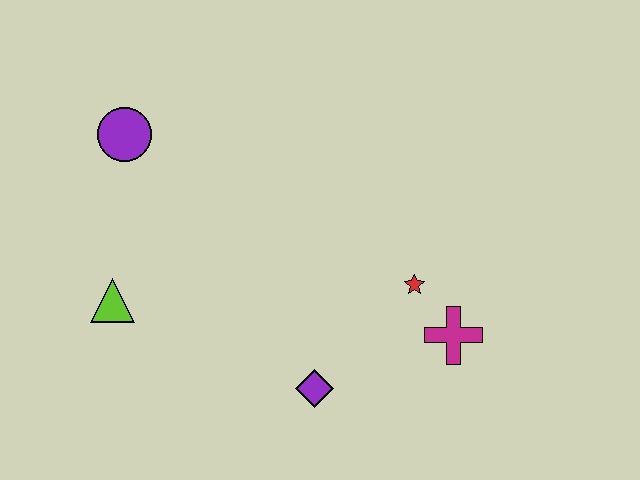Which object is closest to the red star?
The magenta cross is closest to the red star.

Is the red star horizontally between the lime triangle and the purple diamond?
No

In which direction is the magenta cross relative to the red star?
The magenta cross is below the red star.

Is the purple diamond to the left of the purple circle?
No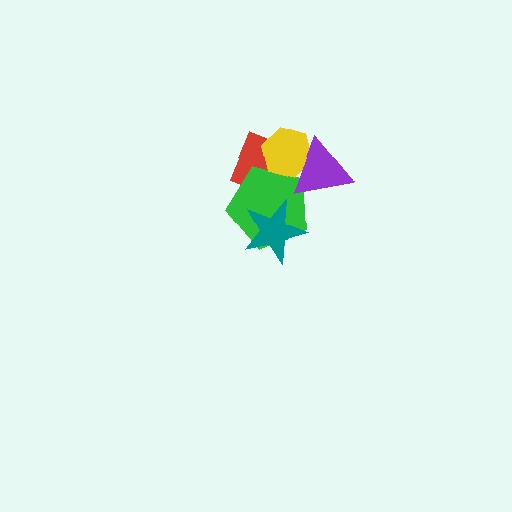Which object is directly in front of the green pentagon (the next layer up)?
The teal star is directly in front of the green pentagon.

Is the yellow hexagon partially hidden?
Yes, it is partially covered by another shape.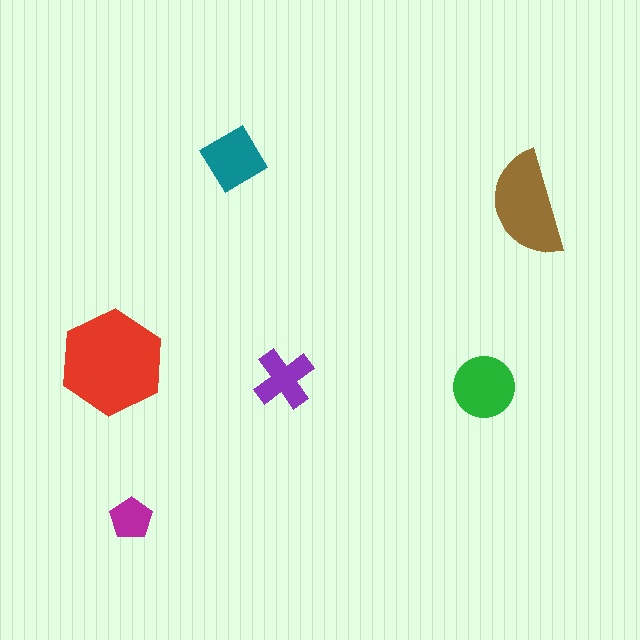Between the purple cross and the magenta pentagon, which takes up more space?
The purple cross.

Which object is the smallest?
The magenta pentagon.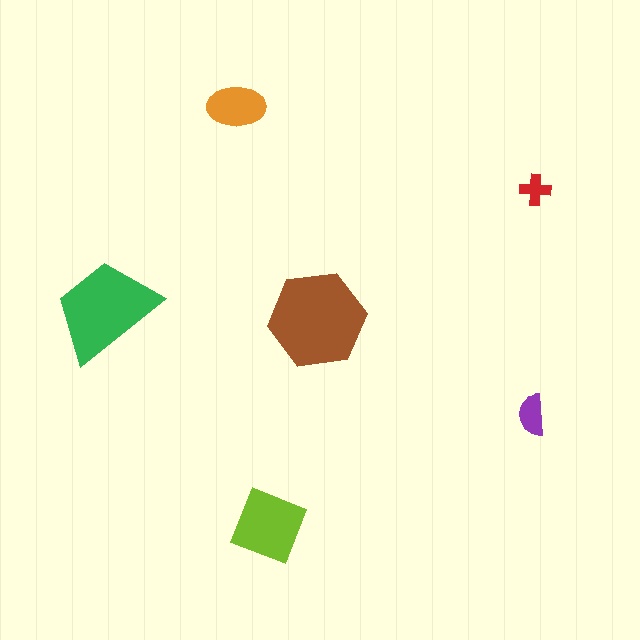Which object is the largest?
The brown hexagon.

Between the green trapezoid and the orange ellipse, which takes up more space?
The green trapezoid.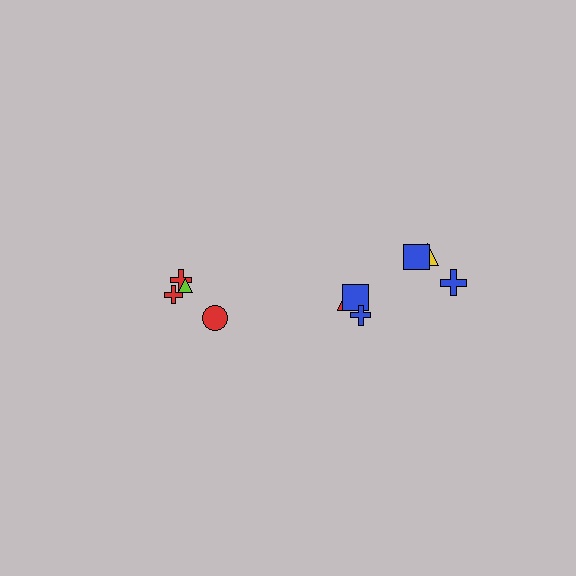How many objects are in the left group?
There are 4 objects.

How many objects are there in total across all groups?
There are 10 objects.